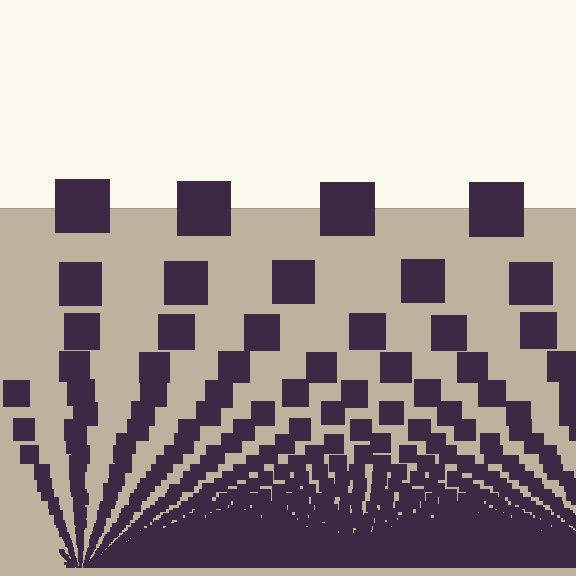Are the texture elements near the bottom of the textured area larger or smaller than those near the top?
Smaller. The gradient is inverted — elements near the bottom are smaller and denser.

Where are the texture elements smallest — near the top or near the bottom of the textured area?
Near the bottom.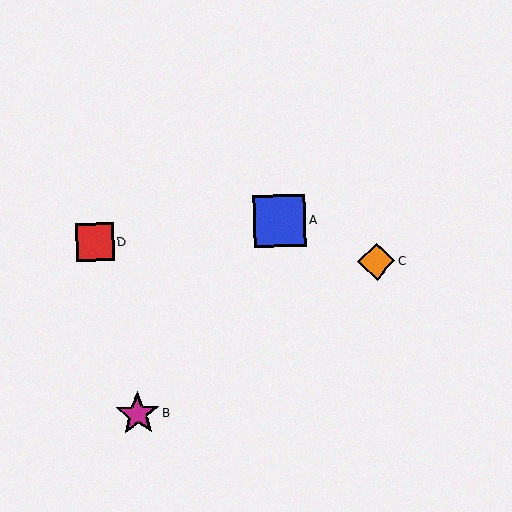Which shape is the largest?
The blue square (labeled A) is the largest.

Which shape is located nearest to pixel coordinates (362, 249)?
The orange diamond (labeled C) at (377, 262) is nearest to that location.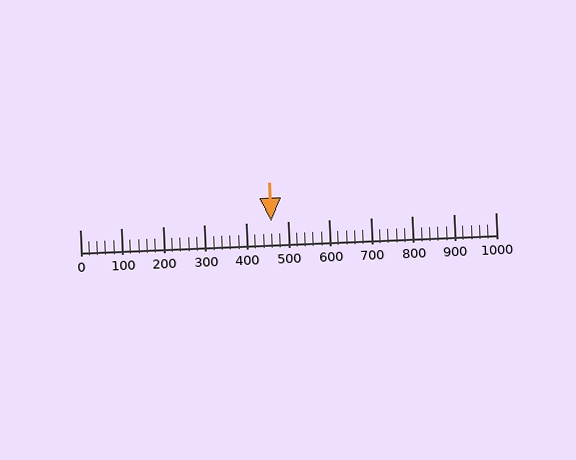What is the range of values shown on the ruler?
The ruler shows values from 0 to 1000.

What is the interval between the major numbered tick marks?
The major tick marks are spaced 100 units apart.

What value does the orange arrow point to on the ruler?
The orange arrow points to approximately 460.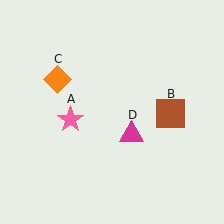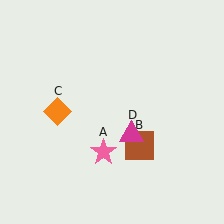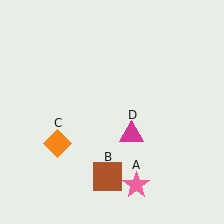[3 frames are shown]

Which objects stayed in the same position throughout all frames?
Magenta triangle (object D) remained stationary.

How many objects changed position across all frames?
3 objects changed position: pink star (object A), brown square (object B), orange diamond (object C).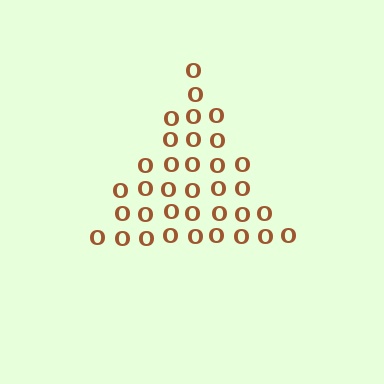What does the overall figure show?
The overall figure shows a triangle.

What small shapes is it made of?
It is made of small letter O's.